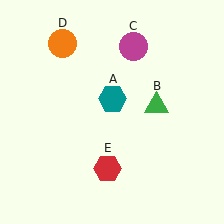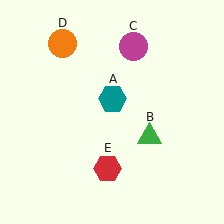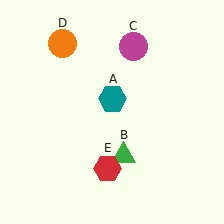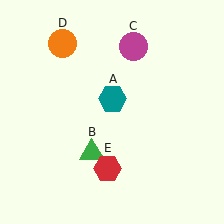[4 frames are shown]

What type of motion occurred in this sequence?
The green triangle (object B) rotated clockwise around the center of the scene.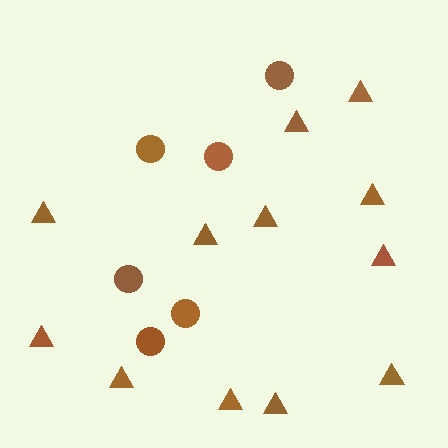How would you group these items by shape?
There are 2 groups: one group of circles (6) and one group of triangles (12).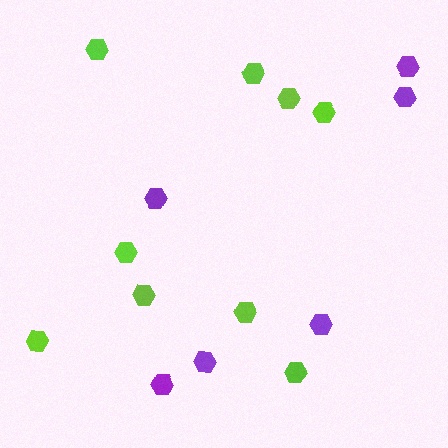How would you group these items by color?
There are 2 groups: one group of lime hexagons (9) and one group of purple hexagons (6).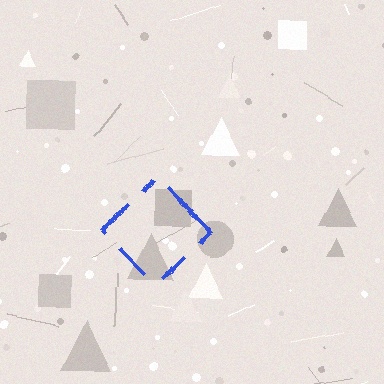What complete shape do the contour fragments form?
The contour fragments form a diamond.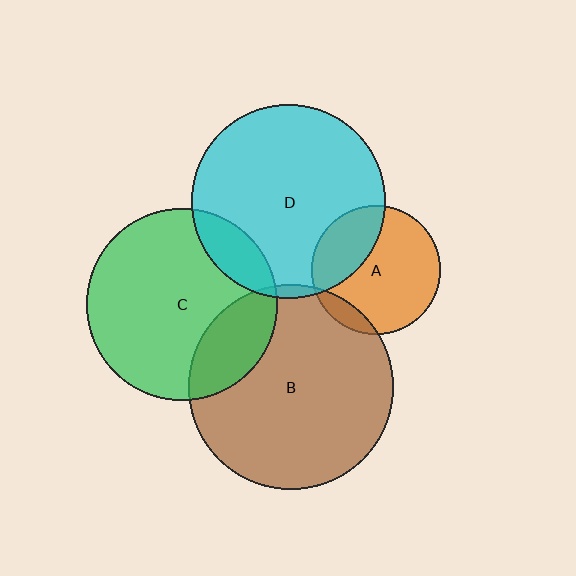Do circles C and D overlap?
Yes.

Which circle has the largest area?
Circle B (brown).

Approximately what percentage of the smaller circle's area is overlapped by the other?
Approximately 15%.